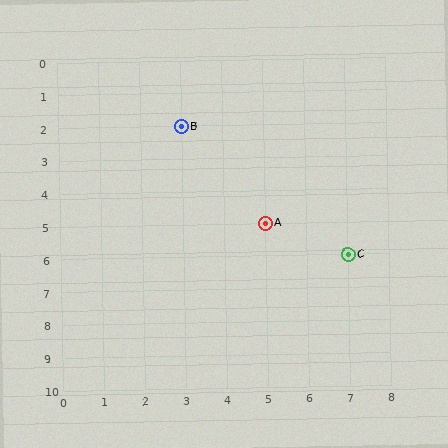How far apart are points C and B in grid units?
Points C and B are 4 columns and 4 rows apart (about 5.7 grid units diagonally).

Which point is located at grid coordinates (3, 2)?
Point B is at (3, 2).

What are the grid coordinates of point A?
Point A is at grid coordinates (5, 5).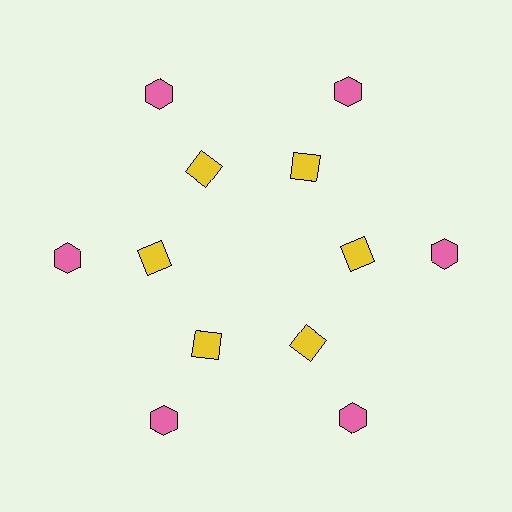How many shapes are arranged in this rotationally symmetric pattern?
There are 12 shapes, arranged in 6 groups of 2.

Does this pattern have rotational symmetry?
Yes, this pattern has 6-fold rotational symmetry. It looks the same after rotating 60 degrees around the center.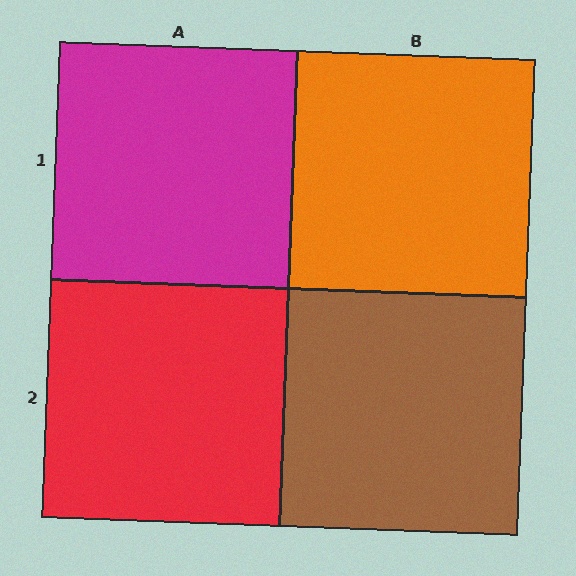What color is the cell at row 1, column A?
Magenta.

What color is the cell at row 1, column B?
Orange.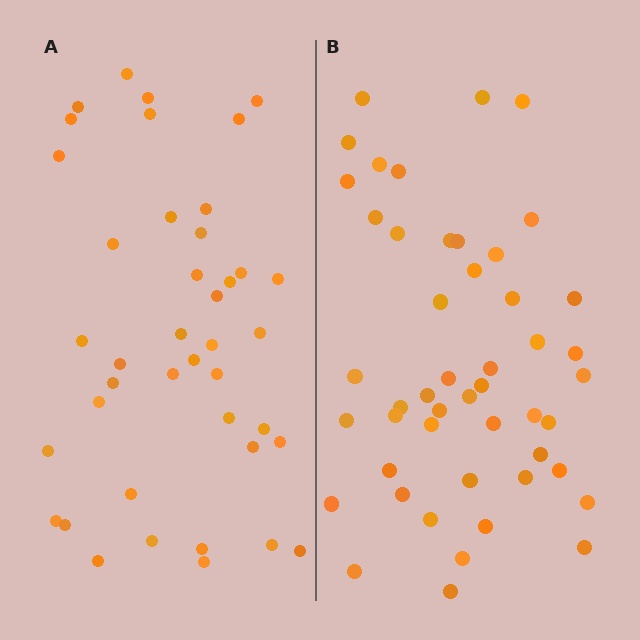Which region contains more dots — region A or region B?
Region B (the right region) has more dots.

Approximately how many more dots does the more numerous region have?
Region B has roughly 8 or so more dots than region A.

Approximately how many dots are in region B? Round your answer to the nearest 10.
About 50 dots. (The exact count is 48, which rounds to 50.)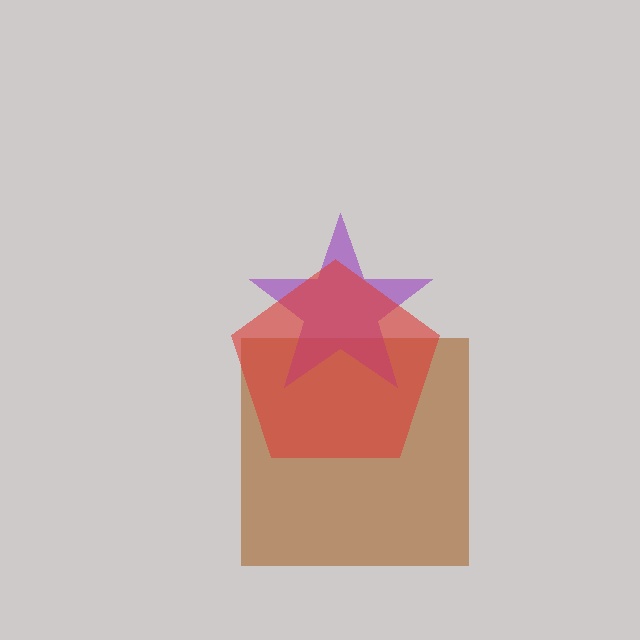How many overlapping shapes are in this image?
There are 3 overlapping shapes in the image.